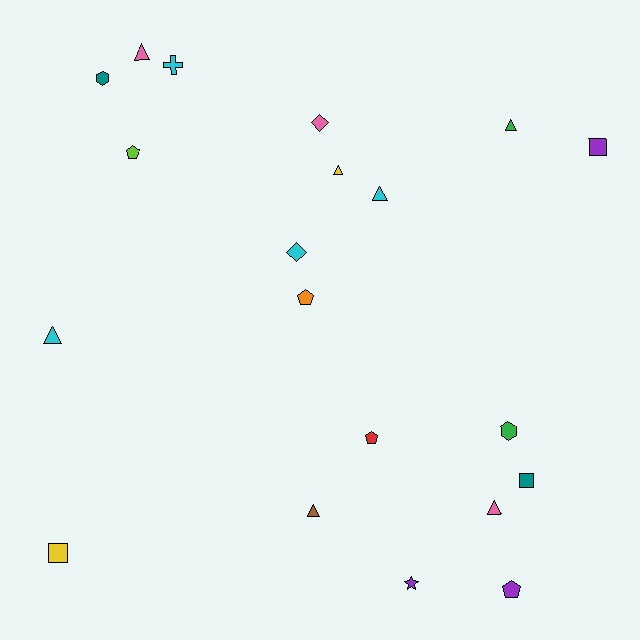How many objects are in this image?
There are 20 objects.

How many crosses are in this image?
There is 1 cross.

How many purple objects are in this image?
There are 3 purple objects.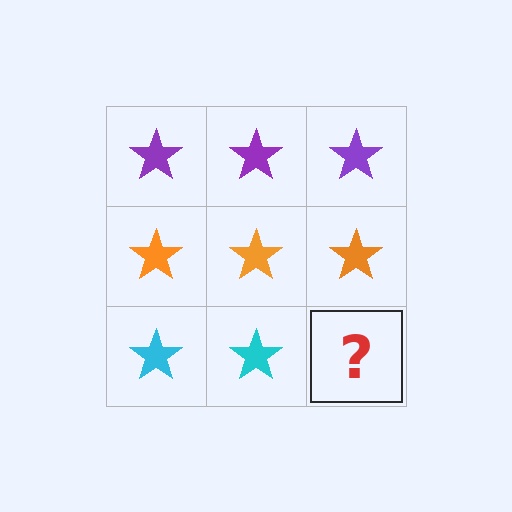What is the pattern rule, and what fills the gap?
The rule is that each row has a consistent color. The gap should be filled with a cyan star.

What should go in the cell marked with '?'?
The missing cell should contain a cyan star.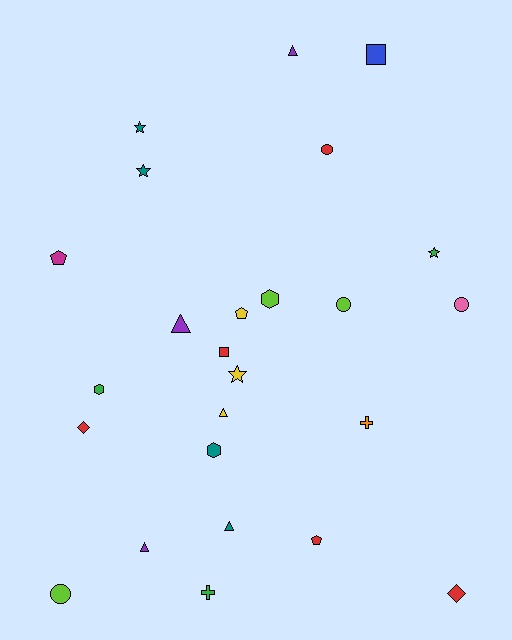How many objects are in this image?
There are 25 objects.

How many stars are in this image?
There are 4 stars.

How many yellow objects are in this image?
There are 3 yellow objects.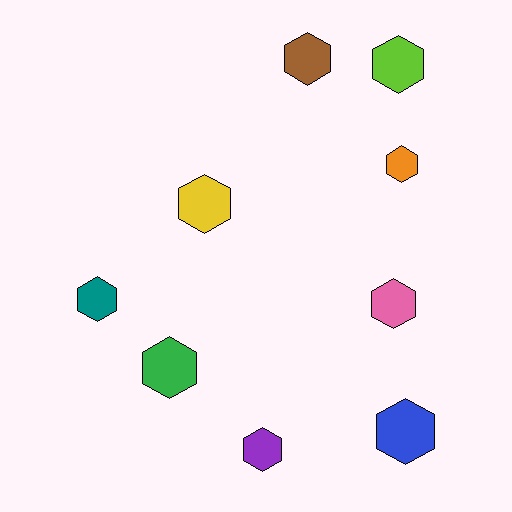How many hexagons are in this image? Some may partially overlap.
There are 9 hexagons.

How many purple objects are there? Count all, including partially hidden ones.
There is 1 purple object.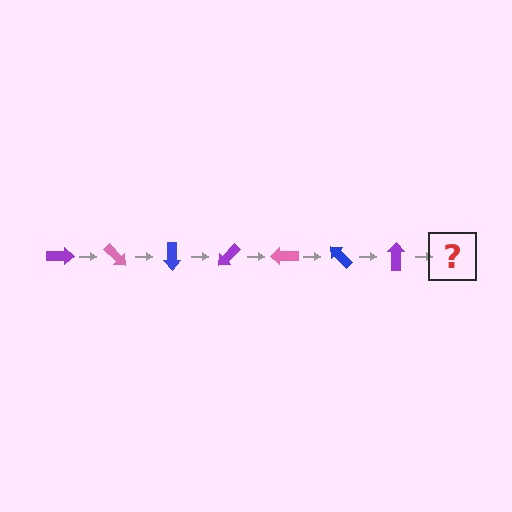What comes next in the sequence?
The next element should be a pink arrow, rotated 315 degrees from the start.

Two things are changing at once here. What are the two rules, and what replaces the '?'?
The two rules are that it rotates 45 degrees each step and the color cycles through purple, pink, and blue. The '?' should be a pink arrow, rotated 315 degrees from the start.